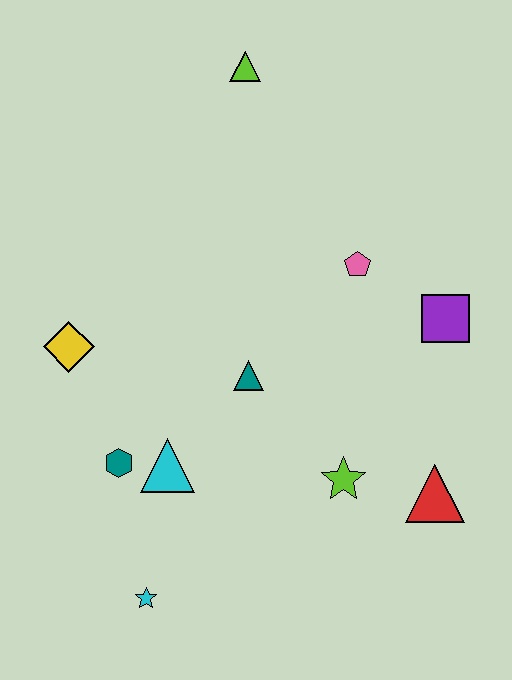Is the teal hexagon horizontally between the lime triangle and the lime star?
No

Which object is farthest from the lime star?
The lime triangle is farthest from the lime star.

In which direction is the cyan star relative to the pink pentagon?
The cyan star is below the pink pentagon.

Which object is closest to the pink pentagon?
The purple square is closest to the pink pentagon.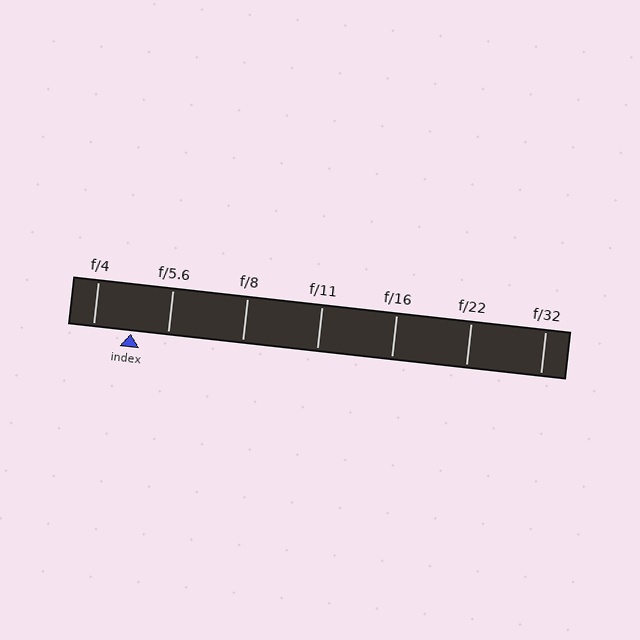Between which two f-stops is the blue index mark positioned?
The index mark is between f/4 and f/5.6.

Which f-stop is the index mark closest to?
The index mark is closest to f/5.6.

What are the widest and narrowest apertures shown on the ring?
The widest aperture shown is f/4 and the narrowest is f/32.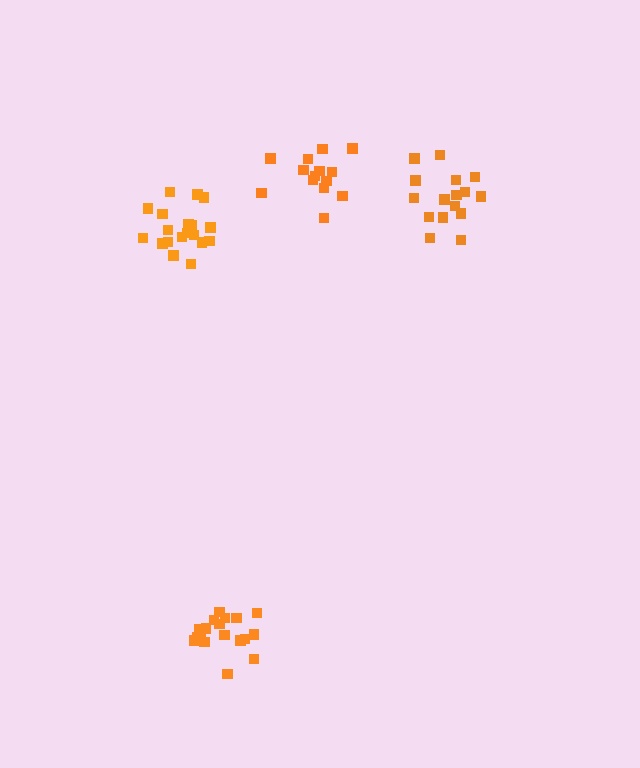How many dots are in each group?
Group 1: 19 dots, Group 2: 18 dots, Group 3: 14 dots, Group 4: 16 dots (67 total).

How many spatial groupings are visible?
There are 4 spatial groupings.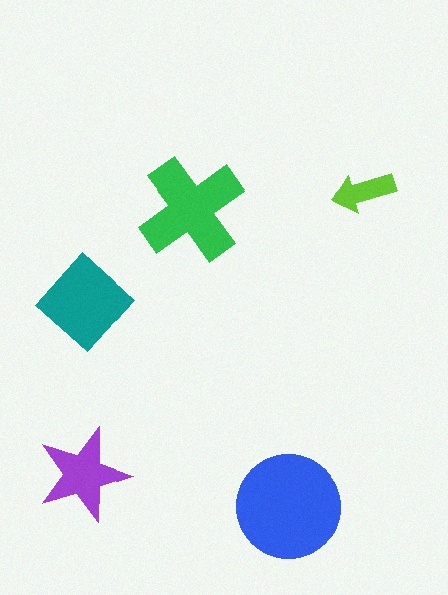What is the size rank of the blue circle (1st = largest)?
1st.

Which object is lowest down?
The blue circle is bottommost.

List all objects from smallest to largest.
The lime arrow, the purple star, the teal diamond, the green cross, the blue circle.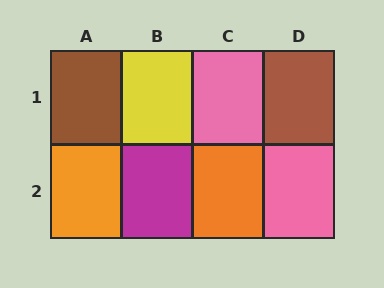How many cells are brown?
2 cells are brown.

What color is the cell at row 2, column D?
Pink.